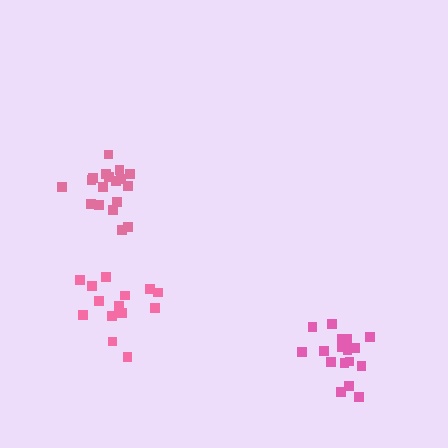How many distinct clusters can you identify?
There are 3 distinct clusters.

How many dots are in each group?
Group 1: 18 dots, Group 2: 18 dots, Group 3: 14 dots (50 total).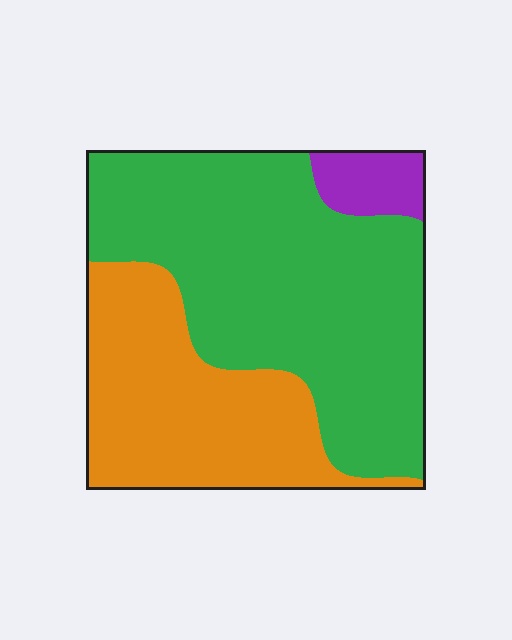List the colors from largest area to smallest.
From largest to smallest: green, orange, purple.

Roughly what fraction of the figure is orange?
Orange takes up about one third (1/3) of the figure.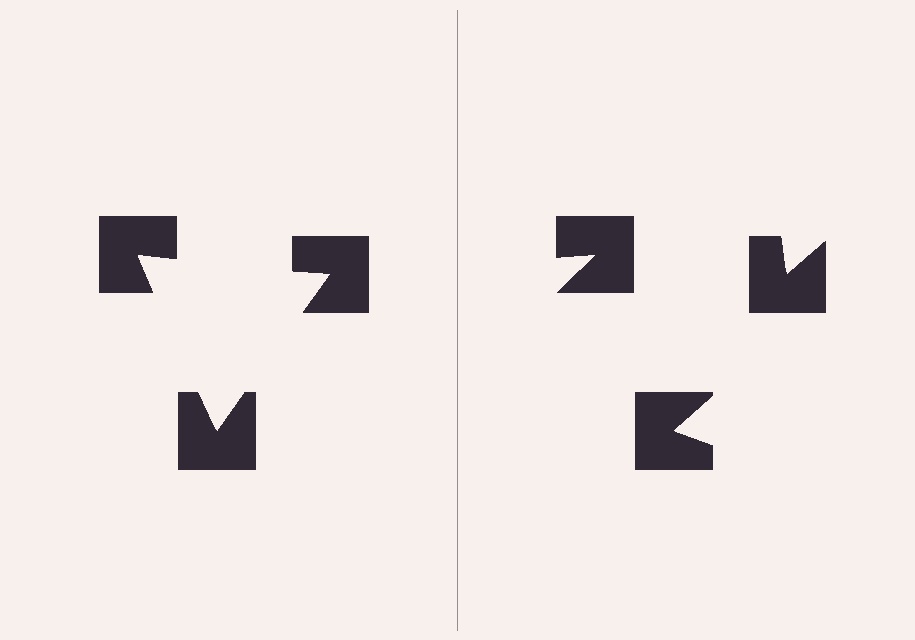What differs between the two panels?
The notched squares are positioned identically on both sides; only the wedge orientations differ. On the left they align to a triangle; on the right they are misaligned.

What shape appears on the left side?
An illusory triangle.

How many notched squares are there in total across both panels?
6 — 3 on each side.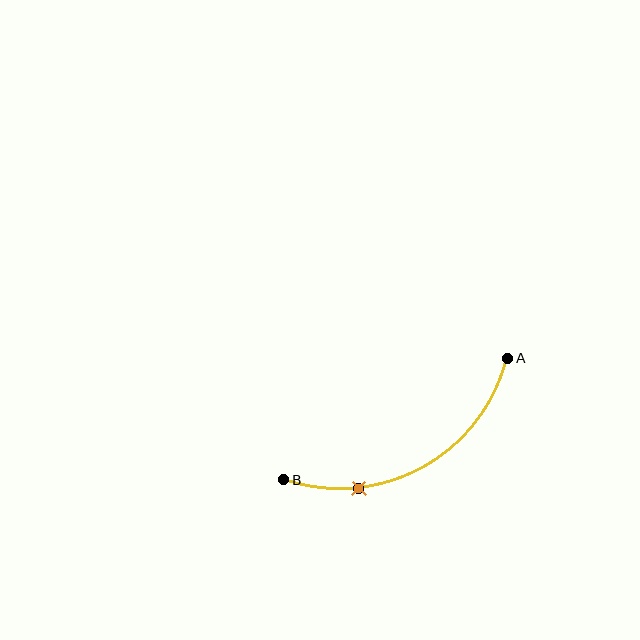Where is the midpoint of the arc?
The arc midpoint is the point on the curve farthest from the straight line joining A and B. It sits below that line.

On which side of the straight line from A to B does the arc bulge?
The arc bulges below the straight line connecting A and B.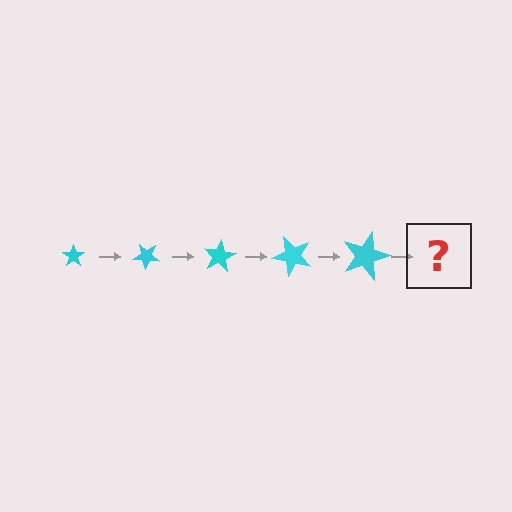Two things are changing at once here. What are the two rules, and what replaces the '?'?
The two rules are that the star grows larger each step and it rotates 40 degrees each step. The '?' should be a star, larger than the previous one and rotated 200 degrees from the start.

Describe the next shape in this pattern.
It should be a star, larger than the previous one and rotated 200 degrees from the start.